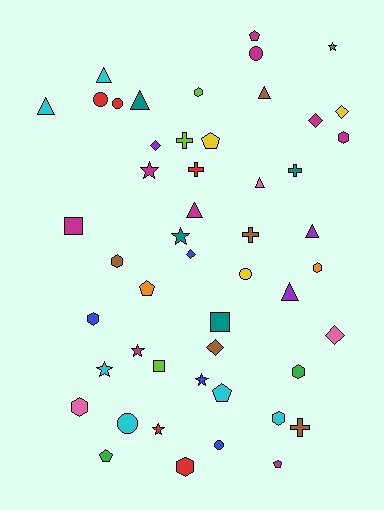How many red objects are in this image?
There are 5 red objects.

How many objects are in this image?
There are 50 objects.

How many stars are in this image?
There are 7 stars.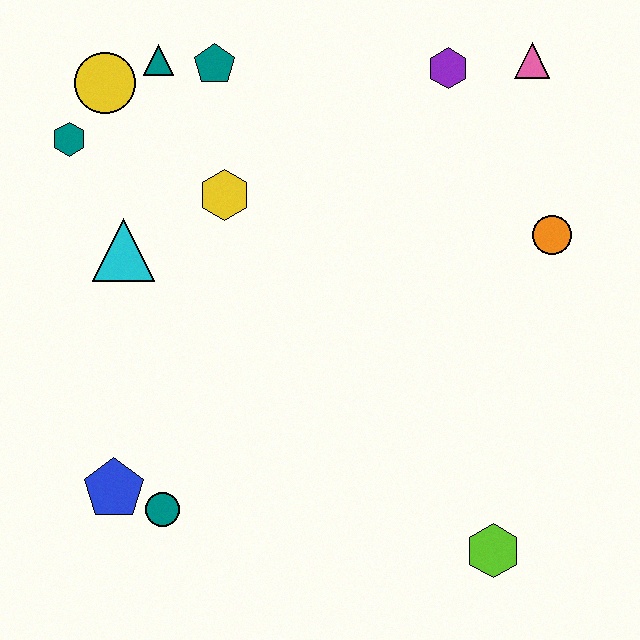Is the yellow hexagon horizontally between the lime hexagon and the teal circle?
Yes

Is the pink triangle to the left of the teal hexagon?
No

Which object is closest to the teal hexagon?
The yellow circle is closest to the teal hexagon.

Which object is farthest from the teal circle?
The pink triangle is farthest from the teal circle.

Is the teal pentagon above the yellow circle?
Yes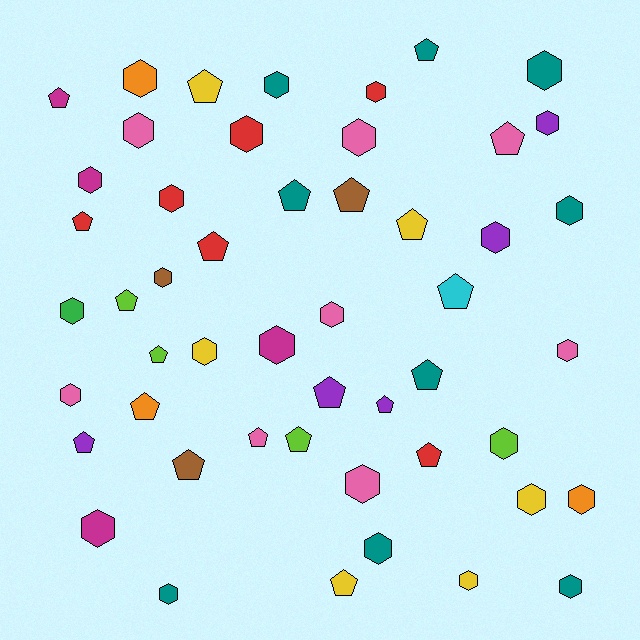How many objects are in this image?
There are 50 objects.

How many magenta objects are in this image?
There are 4 magenta objects.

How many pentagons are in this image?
There are 22 pentagons.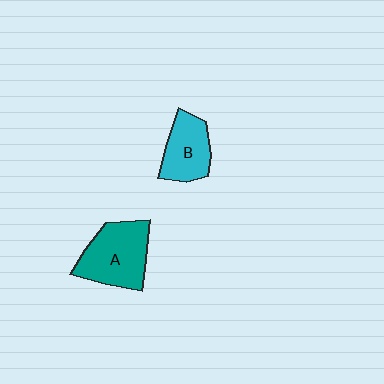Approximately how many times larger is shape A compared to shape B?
Approximately 1.4 times.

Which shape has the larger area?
Shape A (teal).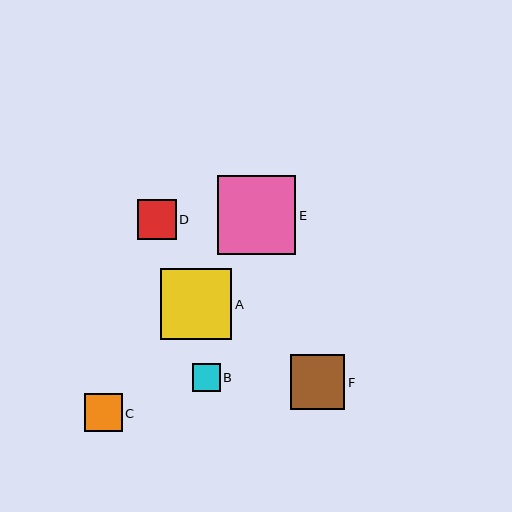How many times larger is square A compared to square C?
Square A is approximately 1.9 times the size of square C.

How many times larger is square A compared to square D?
Square A is approximately 1.8 times the size of square D.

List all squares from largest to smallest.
From largest to smallest: E, A, F, D, C, B.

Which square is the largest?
Square E is the largest with a size of approximately 78 pixels.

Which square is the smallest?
Square B is the smallest with a size of approximately 27 pixels.